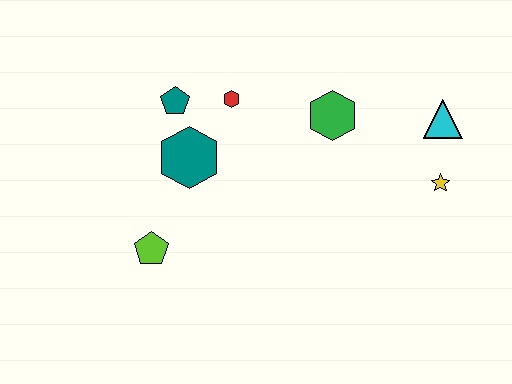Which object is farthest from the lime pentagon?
The cyan triangle is farthest from the lime pentagon.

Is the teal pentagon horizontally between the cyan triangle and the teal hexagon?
No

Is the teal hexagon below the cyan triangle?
Yes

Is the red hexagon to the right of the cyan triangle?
No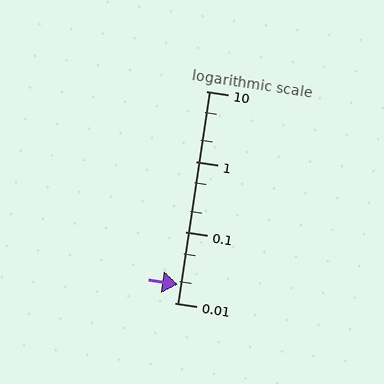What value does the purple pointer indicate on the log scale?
The pointer indicates approximately 0.018.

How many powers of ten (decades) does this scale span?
The scale spans 3 decades, from 0.01 to 10.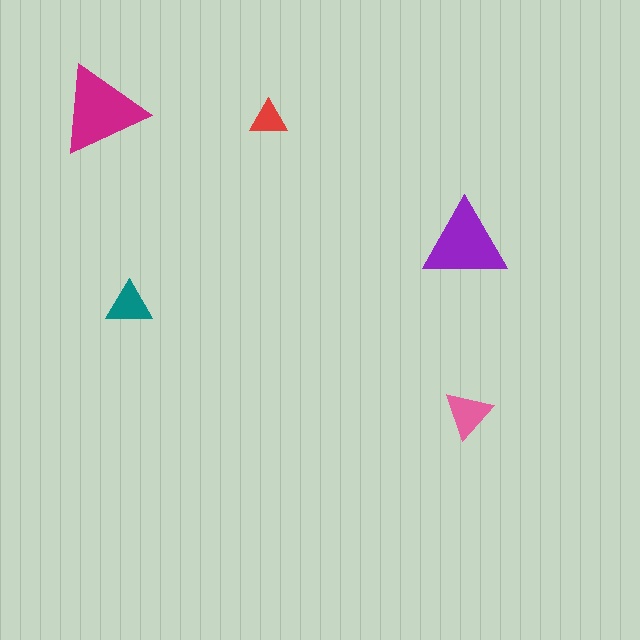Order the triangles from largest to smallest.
the magenta one, the purple one, the pink one, the teal one, the red one.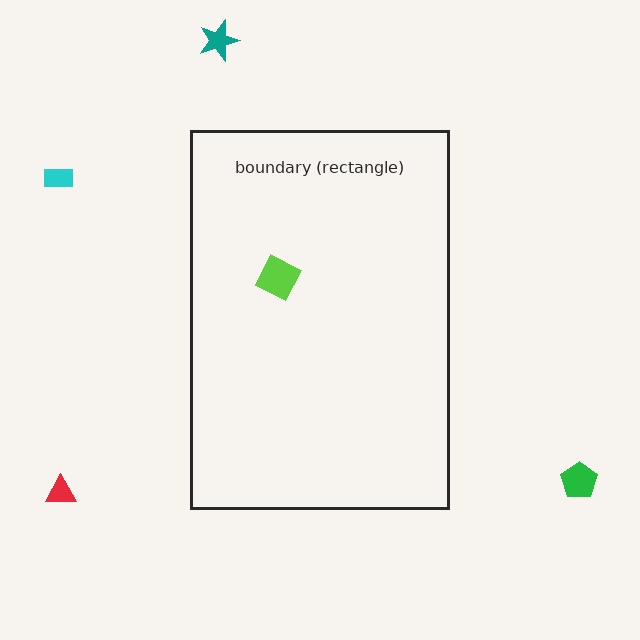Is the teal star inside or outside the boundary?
Outside.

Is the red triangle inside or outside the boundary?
Outside.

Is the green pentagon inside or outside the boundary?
Outside.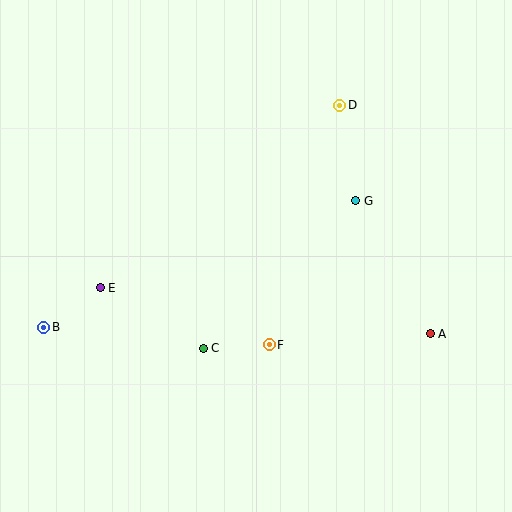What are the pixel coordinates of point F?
Point F is at (269, 345).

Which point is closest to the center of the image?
Point F at (269, 345) is closest to the center.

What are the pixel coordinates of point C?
Point C is at (203, 348).